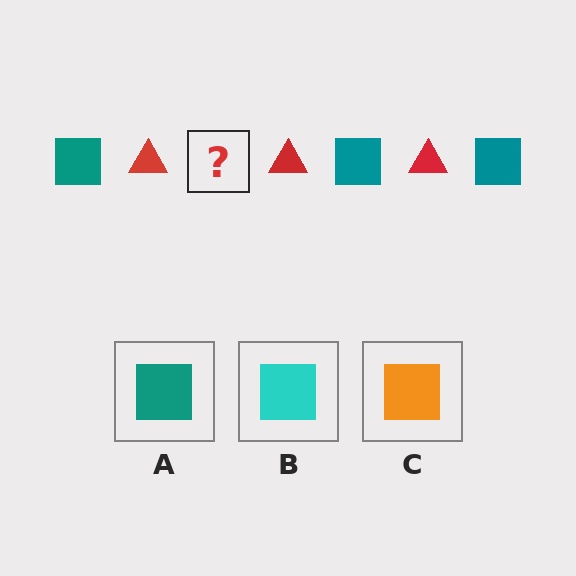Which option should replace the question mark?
Option A.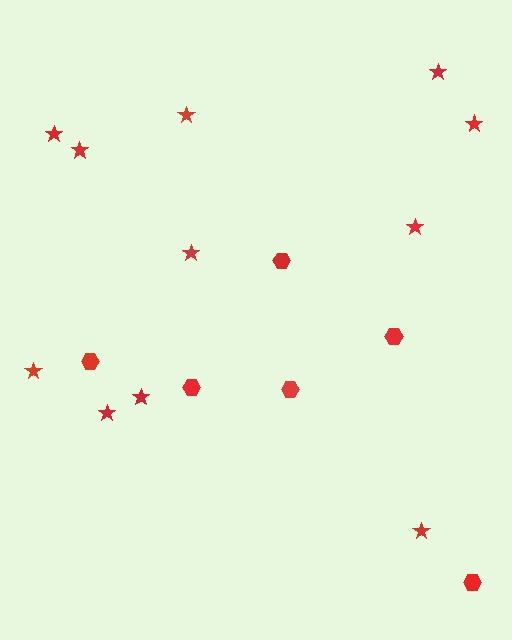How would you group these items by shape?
There are 2 groups: one group of hexagons (6) and one group of stars (11).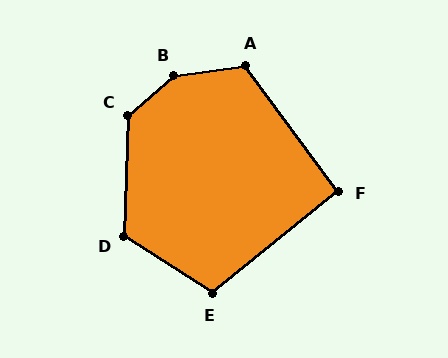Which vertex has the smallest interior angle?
F, at approximately 93 degrees.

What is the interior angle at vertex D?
Approximately 121 degrees (obtuse).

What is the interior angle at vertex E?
Approximately 108 degrees (obtuse).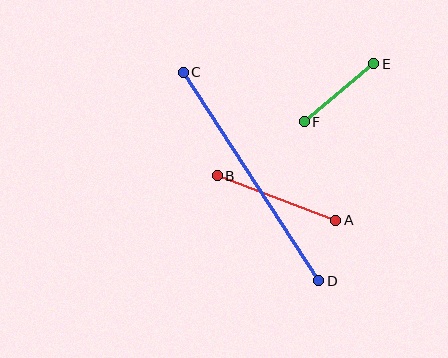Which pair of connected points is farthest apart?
Points C and D are farthest apart.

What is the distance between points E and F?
The distance is approximately 90 pixels.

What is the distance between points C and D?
The distance is approximately 249 pixels.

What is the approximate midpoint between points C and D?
The midpoint is at approximately (251, 177) pixels.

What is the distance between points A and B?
The distance is approximately 127 pixels.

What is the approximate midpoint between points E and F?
The midpoint is at approximately (339, 93) pixels.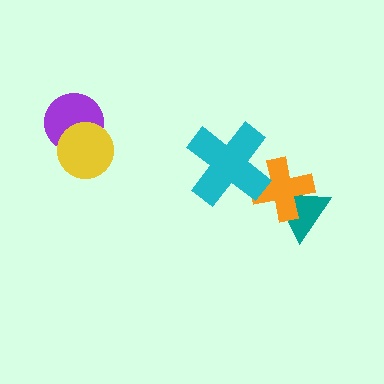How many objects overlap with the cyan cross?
1 object overlaps with the cyan cross.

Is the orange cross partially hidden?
Yes, it is partially covered by another shape.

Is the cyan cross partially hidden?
No, no other shape covers it.